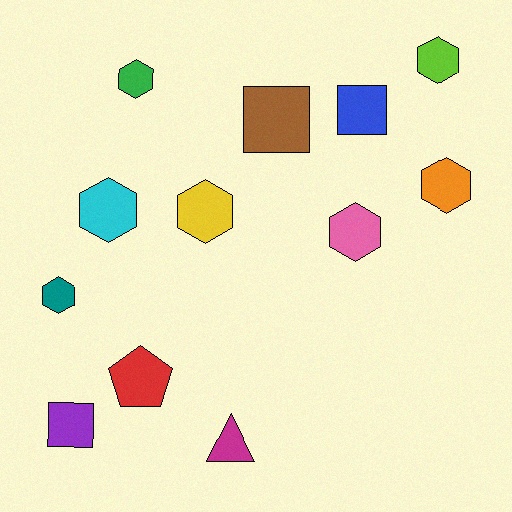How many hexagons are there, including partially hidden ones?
There are 7 hexagons.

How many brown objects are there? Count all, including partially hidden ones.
There is 1 brown object.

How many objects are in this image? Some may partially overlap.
There are 12 objects.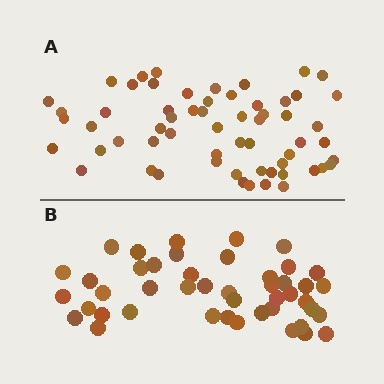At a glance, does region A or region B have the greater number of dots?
Region A (the top region) has more dots.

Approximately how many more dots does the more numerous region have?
Region A has approximately 15 more dots than region B.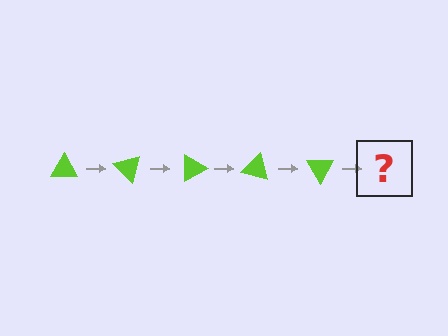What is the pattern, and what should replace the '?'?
The pattern is that the triangle rotates 45 degrees each step. The '?' should be a lime triangle rotated 225 degrees.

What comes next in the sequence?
The next element should be a lime triangle rotated 225 degrees.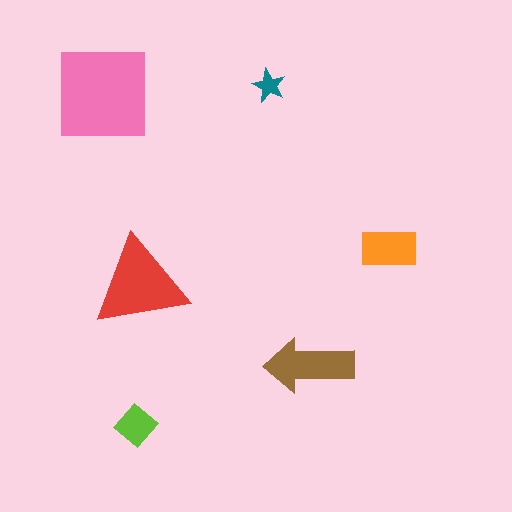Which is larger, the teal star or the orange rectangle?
The orange rectangle.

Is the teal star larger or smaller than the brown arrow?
Smaller.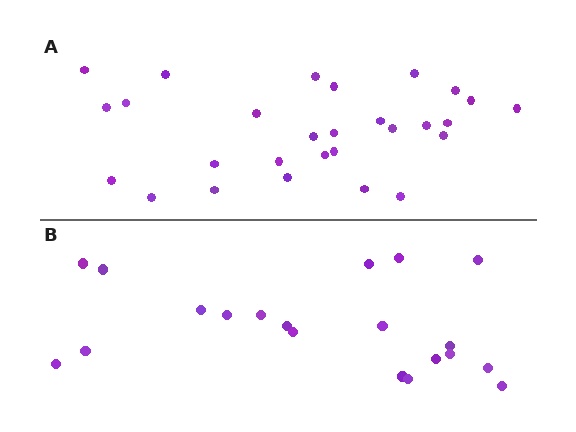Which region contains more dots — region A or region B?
Region A (the top region) has more dots.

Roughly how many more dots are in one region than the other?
Region A has roughly 8 or so more dots than region B.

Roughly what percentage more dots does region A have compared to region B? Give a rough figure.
About 40% more.